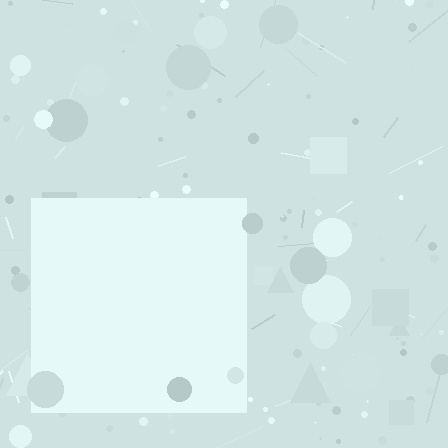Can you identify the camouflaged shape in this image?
The camouflaged shape is a square.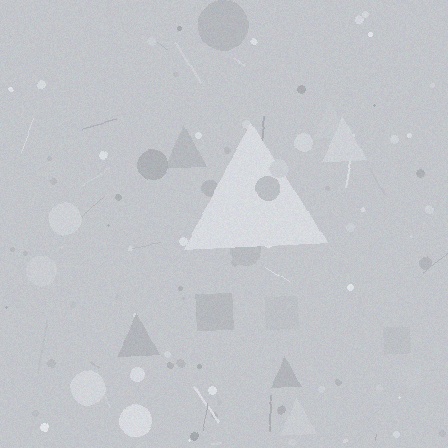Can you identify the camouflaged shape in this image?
The camouflaged shape is a triangle.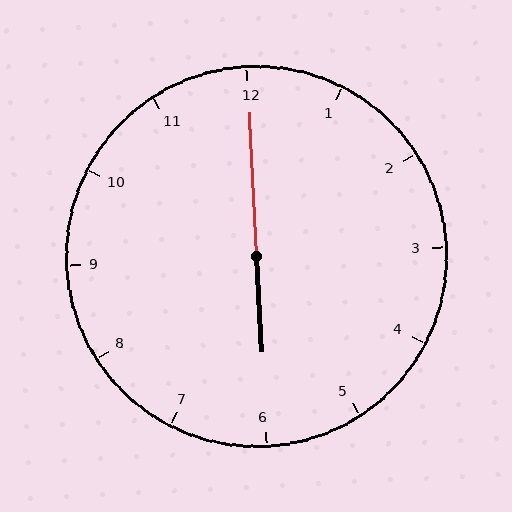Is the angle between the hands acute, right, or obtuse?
It is obtuse.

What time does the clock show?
6:00.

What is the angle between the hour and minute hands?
Approximately 180 degrees.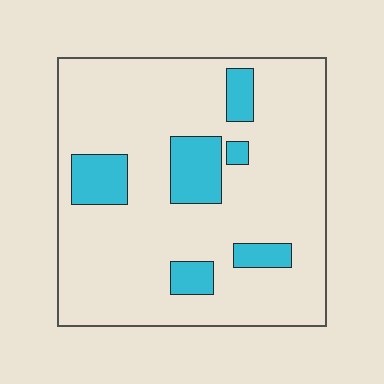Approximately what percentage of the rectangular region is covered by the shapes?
Approximately 15%.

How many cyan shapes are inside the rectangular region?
6.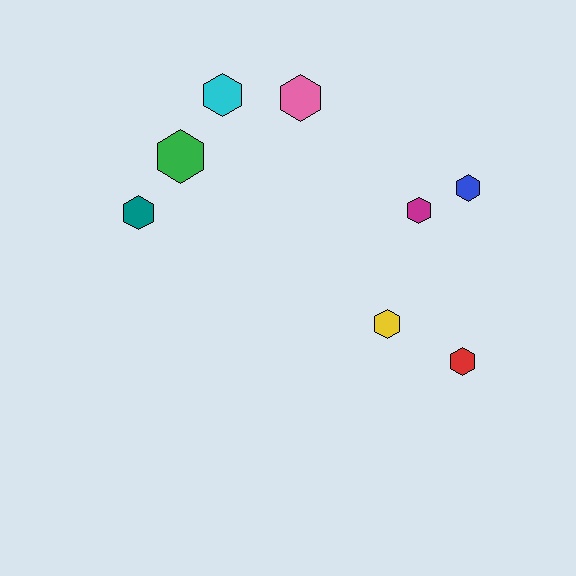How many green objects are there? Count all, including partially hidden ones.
There is 1 green object.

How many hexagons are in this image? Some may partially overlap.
There are 8 hexagons.